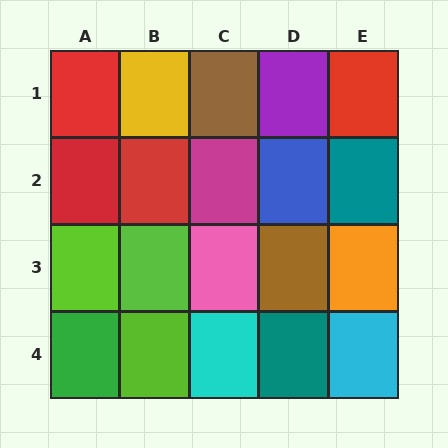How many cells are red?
4 cells are red.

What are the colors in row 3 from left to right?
Lime, lime, pink, brown, orange.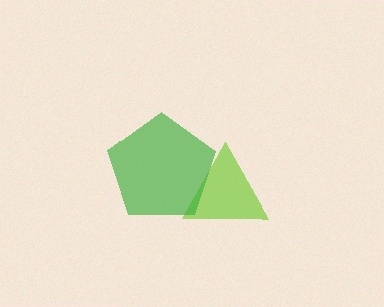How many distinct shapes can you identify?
There are 2 distinct shapes: a lime triangle, a green pentagon.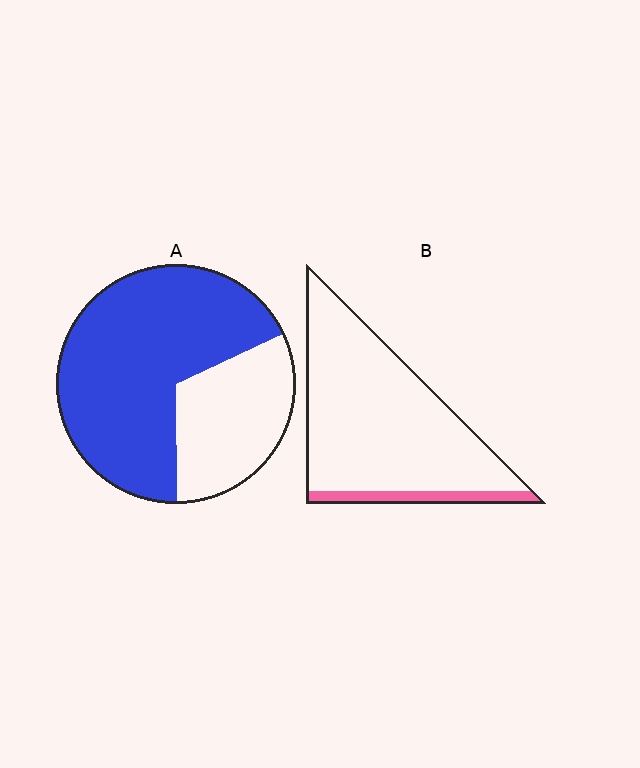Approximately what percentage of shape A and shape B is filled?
A is approximately 70% and B is approximately 10%.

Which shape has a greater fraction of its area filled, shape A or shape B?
Shape A.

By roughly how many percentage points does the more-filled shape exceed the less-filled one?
By roughly 60 percentage points (A over B).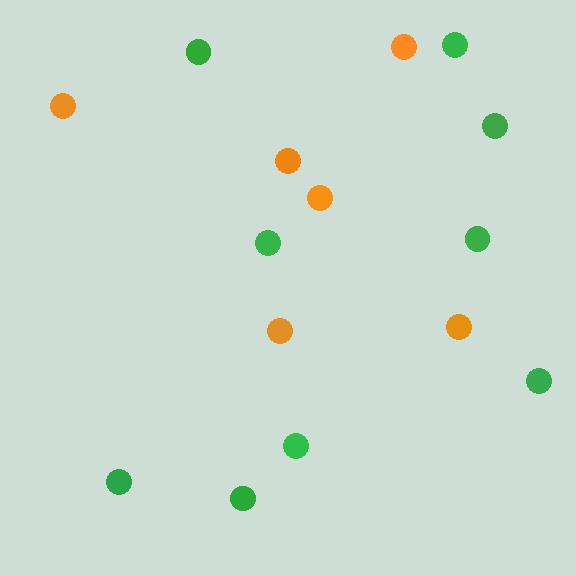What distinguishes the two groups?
There are 2 groups: one group of orange circles (6) and one group of green circles (9).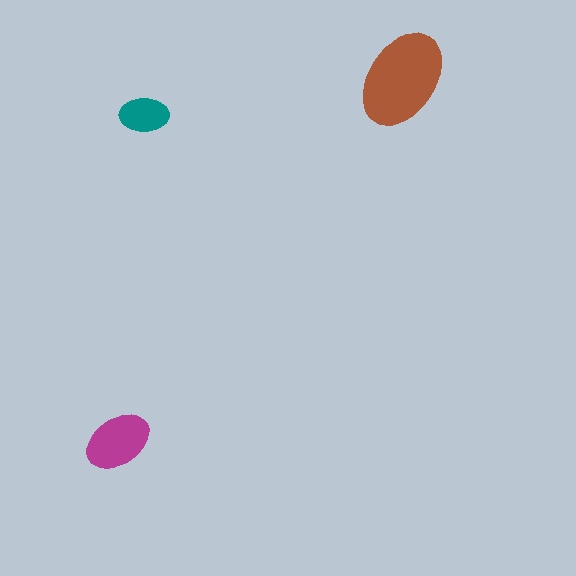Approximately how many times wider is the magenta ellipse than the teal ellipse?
About 1.5 times wider.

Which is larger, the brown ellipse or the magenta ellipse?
The brown one.